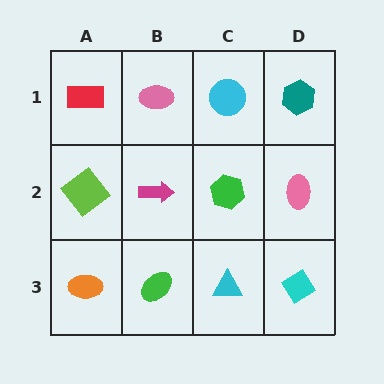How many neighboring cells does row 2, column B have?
4.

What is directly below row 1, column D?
A pink ellipse.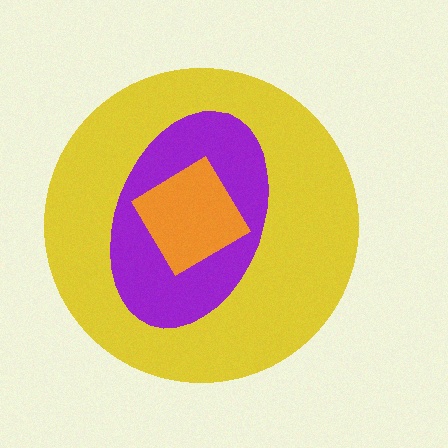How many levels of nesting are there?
3.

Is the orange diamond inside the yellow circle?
Yes.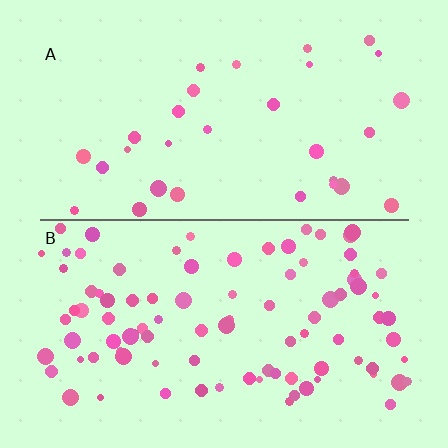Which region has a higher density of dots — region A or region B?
B (the bottom).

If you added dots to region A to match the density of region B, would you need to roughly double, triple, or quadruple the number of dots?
Approximately triple.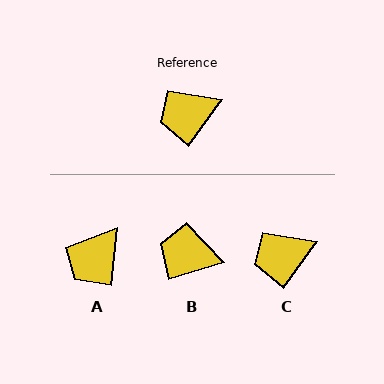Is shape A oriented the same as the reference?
No, it is off by about 30 degrees.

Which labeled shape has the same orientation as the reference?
C.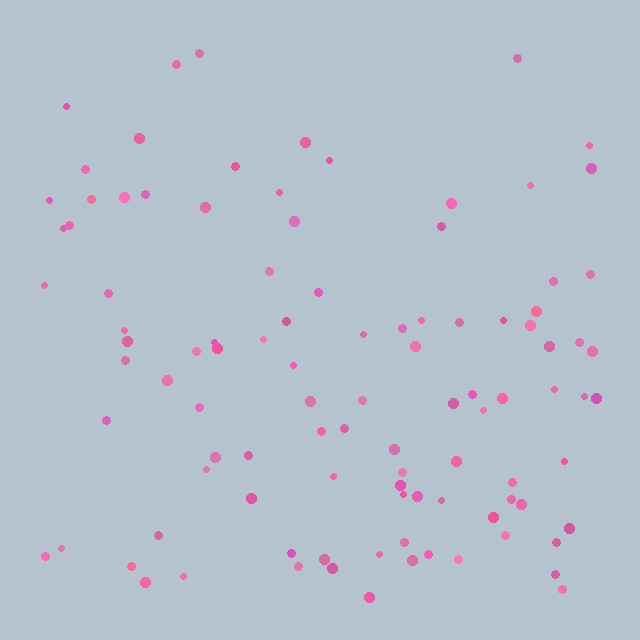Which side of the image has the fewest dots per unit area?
The top.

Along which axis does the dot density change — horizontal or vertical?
Vertical.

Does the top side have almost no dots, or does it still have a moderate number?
Still a moderate number, just noticeably fewer than the bottom.